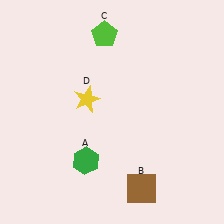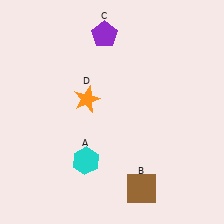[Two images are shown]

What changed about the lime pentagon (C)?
In Image 1, C is lime. In Image 2, it changed to purple.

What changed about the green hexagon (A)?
In Image 1, A is green. In Image 2, it changed to cyan.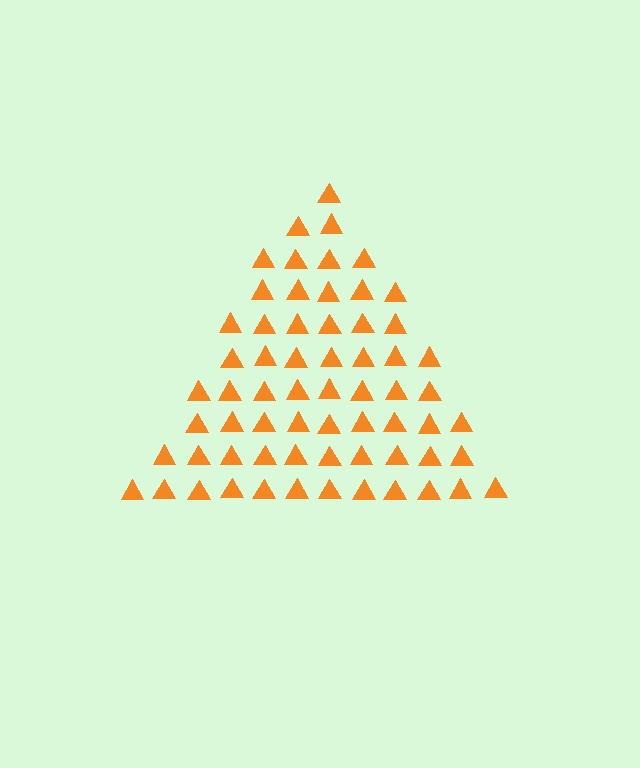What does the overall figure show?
The overall figure shows a triangle.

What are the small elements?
The small elements are triangles.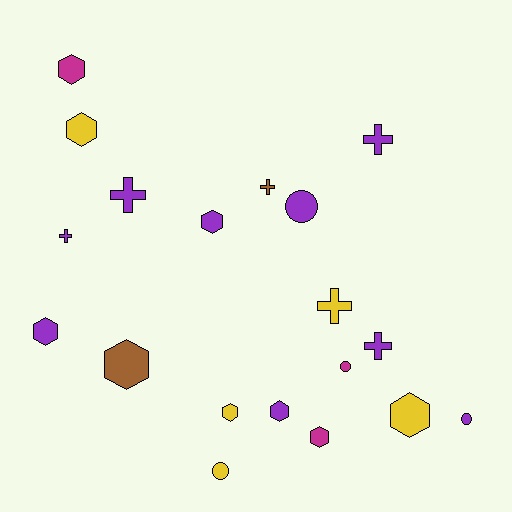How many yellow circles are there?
There is 1 yellow circle.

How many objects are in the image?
There are 19 objects.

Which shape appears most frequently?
Hexagon, with 9 objects.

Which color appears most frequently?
Purple, with 9 objects.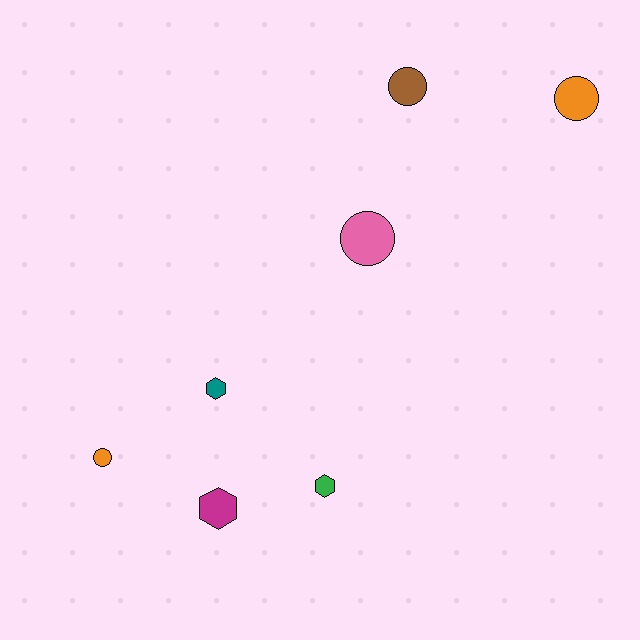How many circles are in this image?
There are 4 circles.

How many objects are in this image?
There are 7 objects.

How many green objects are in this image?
There is 1 green object.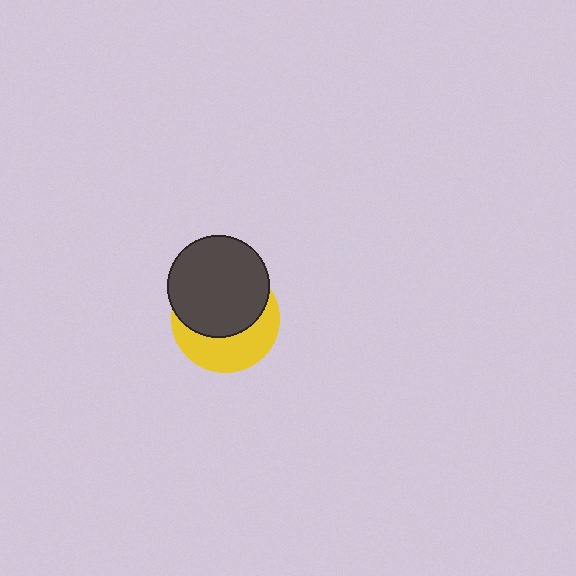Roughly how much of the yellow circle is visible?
A small part of it is visible (roughly 42%).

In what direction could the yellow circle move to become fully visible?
The yellow circle could move down. That would shift it out from behind the dark gray circle entirely.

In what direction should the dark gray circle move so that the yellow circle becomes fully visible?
The dark gray circle should move up. That is the shortest direction to clear the overlap and leave the yellow circle fully visible.